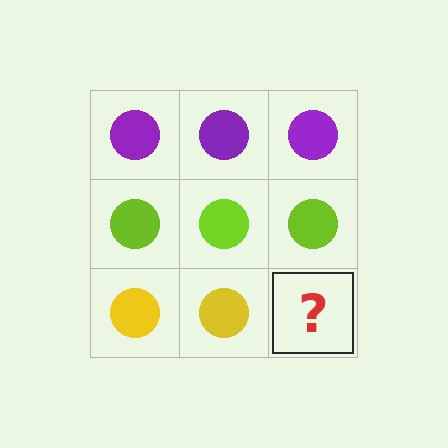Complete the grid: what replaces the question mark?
The question mark should be replaced with a yellow circle.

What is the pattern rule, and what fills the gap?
The rule is that each row has a consistent color. The gap should be filled with a yellow circle.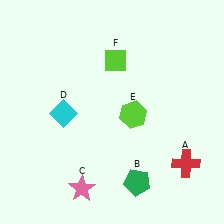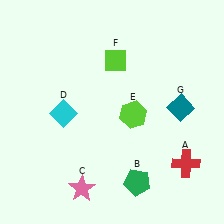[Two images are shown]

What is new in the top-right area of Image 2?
A teal diamond (G) was added in the top-right area of Image 2.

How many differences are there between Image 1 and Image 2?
There is 1 difference between the two images.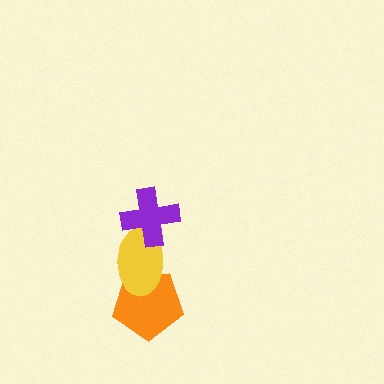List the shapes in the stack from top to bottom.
From top to bottom: the purple cross, the yellow ellipse, the orange pentagon.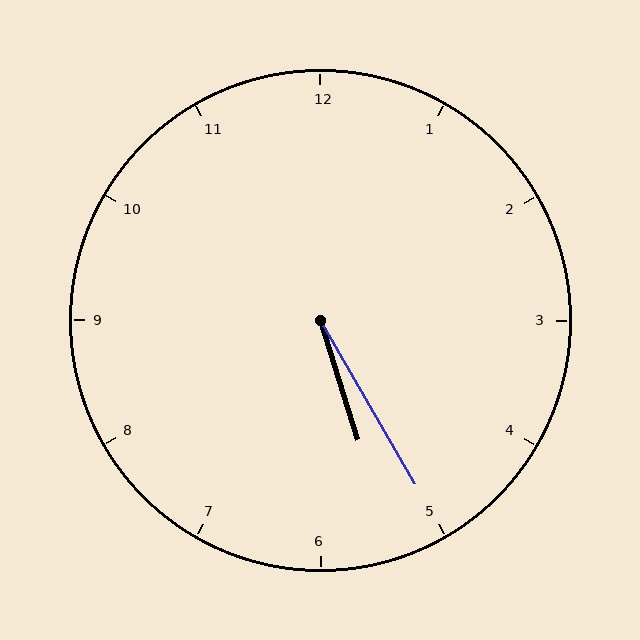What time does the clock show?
5:25.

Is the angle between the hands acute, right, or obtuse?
It is acute.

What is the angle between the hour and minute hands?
Approximately 12 degrees.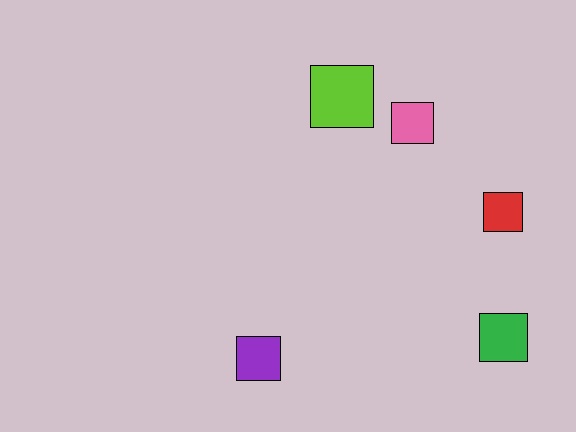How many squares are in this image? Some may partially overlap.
There are 5 squares.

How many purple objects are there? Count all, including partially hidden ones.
There is 1 purple object.